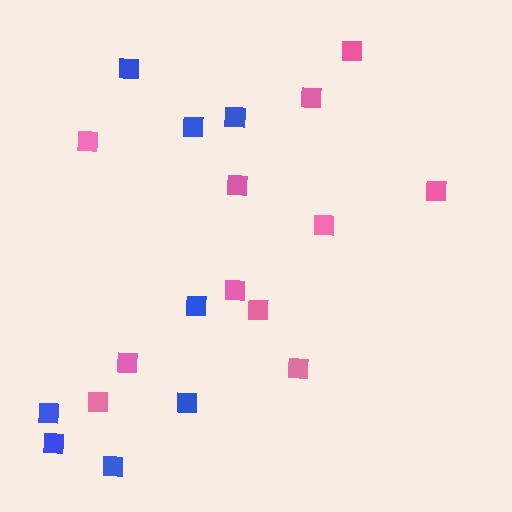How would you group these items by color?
There are 2 groups: one group of pink squares (11) and one group of blue squares (8).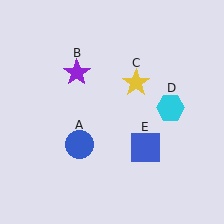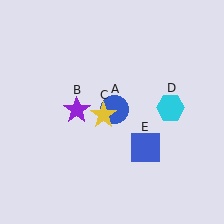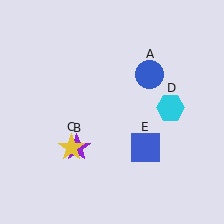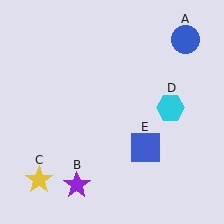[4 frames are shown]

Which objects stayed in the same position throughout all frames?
Cyan hexagon (object D) and blue square (object E) remained stationary.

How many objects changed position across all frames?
3 objects changed position: blue circle (object A), purple star (object B), yellow star (object C).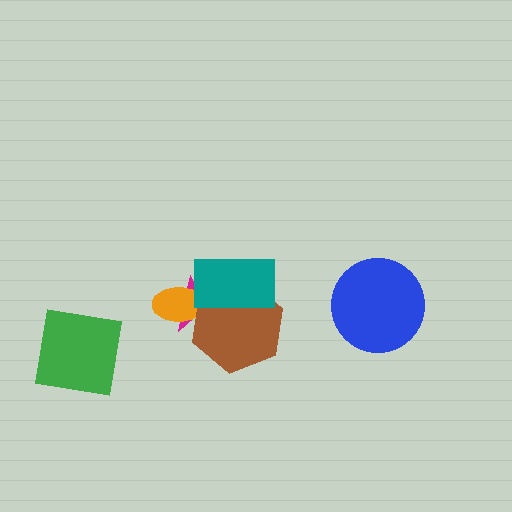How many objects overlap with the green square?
0 objects overlap with the green square.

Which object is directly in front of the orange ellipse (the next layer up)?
The brown hexagon is directly in front of the orange ellipse.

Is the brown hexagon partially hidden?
Yes, it is partially covered by another shape.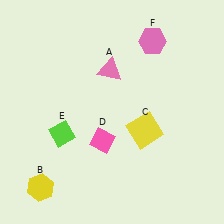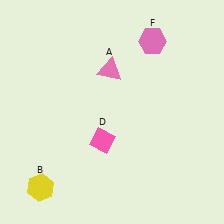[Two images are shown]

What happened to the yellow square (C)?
The yellow square (C) was removed in Image 2. It was in the bottom-right area of Image 1.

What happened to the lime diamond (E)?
The lime diamond (E) was removed in Image 2. It was in the bottom-left area of Image 1.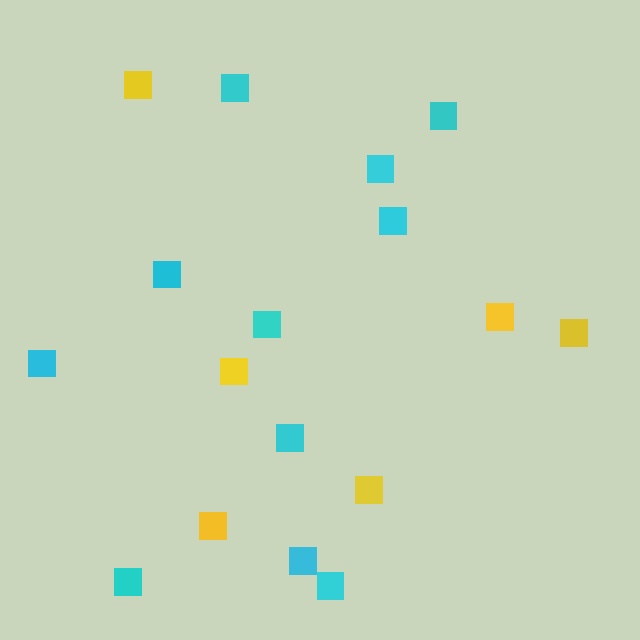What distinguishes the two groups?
There are 2 groups: one group of yellow squares (6) and one group of cyan squares (11).